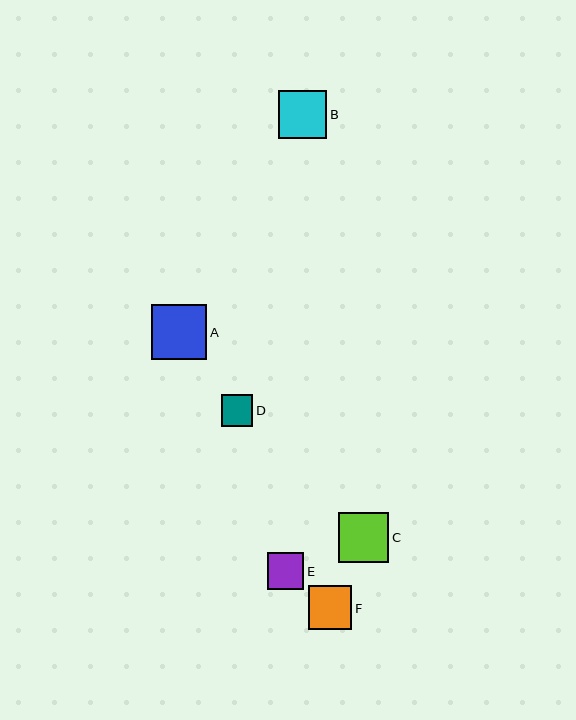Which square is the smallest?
Square D is the smallest with a size of approximately 32 pixels.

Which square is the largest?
Square A is the largest with a size of approximately 55 pixels.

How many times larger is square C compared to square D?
Square C is approximately 1.6 times the size of square D.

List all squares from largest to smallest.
From largest to smallest: A, C, B, F, E, D.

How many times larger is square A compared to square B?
Square A is approximately 1.1 times the size of square B.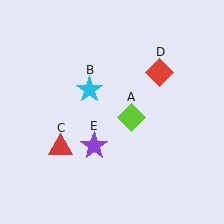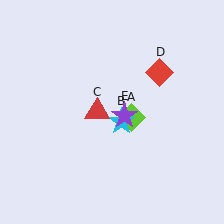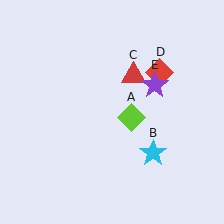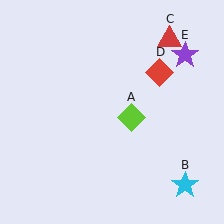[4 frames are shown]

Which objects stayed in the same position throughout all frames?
Lime diamond (object A) and red diamond (object D) remained stationary.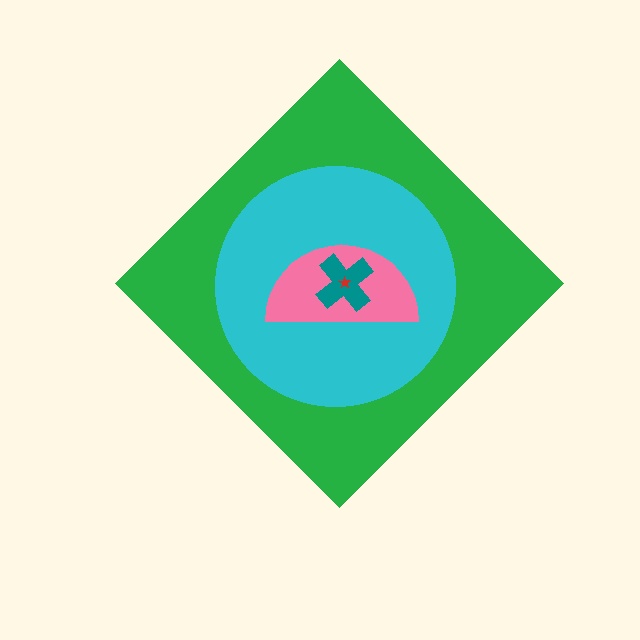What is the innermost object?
The red star.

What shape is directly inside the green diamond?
The cyan circle.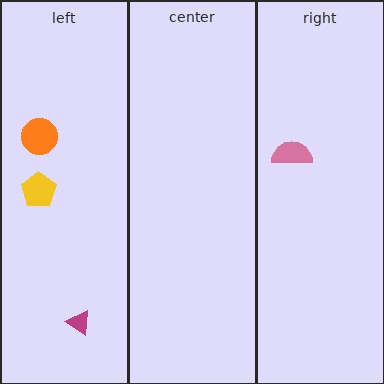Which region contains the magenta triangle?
The left region.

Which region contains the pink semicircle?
The right region.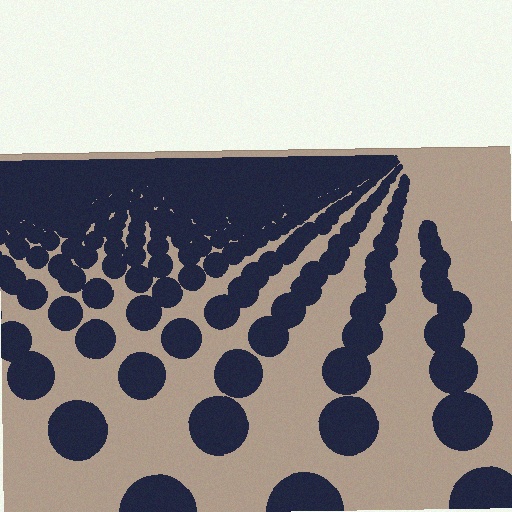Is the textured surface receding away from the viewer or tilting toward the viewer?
The surface is receding away from the viewer. Texture elements get smaller and denser toward the top.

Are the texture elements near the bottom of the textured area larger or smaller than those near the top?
Larger. Near the bottom, elements are closer to the viewer and appear at a bigger on-screen size.